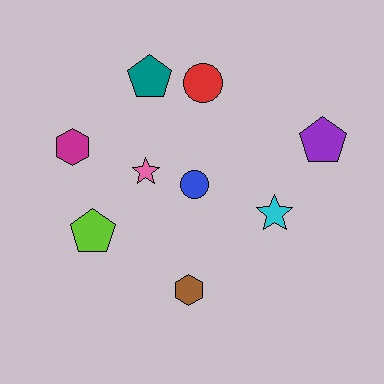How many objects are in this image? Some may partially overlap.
There are 9 objects.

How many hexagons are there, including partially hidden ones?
There are 2 hexagons.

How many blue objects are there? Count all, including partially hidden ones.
There is 1 blue object.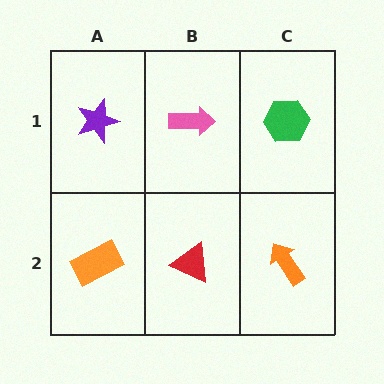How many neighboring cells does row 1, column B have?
3.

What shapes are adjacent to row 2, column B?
A pink arrow (row 1, column B), an orange rectangle (row 2, column A), an orange arrow (row 2, column C).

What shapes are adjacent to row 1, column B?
A red triangle (row 2, column B), a purple star (row 1, column A), a green hexagon (row 1, column C).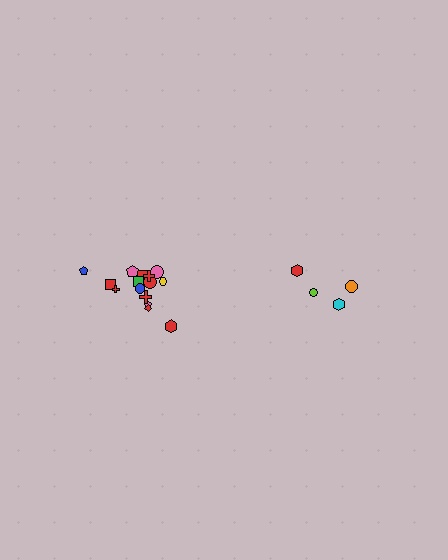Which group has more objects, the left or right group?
The left group.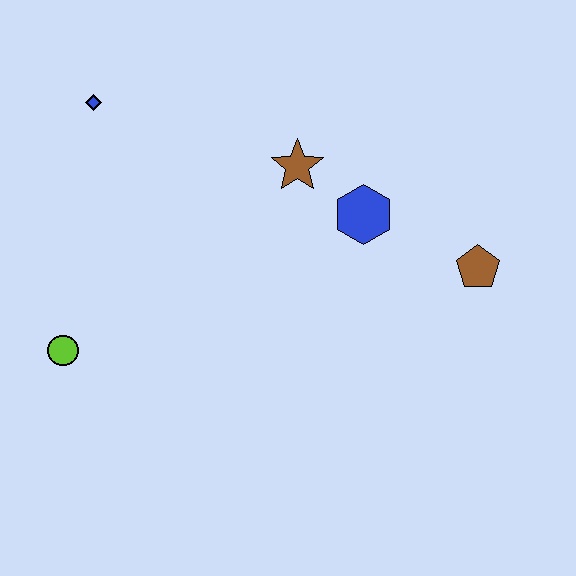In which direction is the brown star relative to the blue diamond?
The brown star is to the right of the blue diamond.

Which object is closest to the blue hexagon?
The brown star is closest to the blue hexagon.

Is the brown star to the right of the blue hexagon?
No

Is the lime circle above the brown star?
No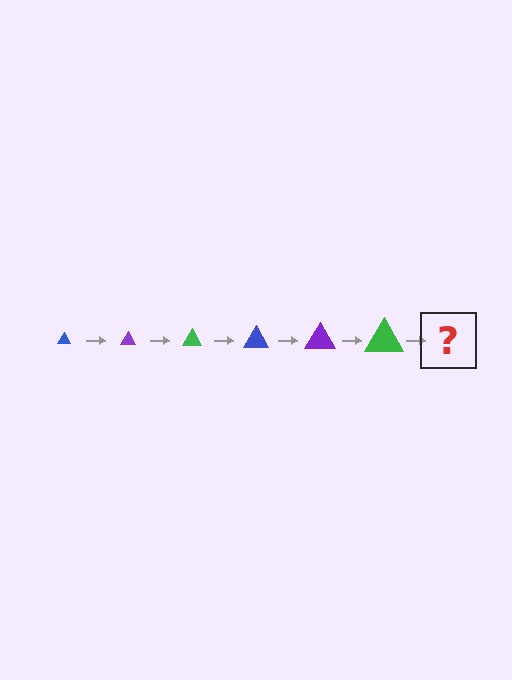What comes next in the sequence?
The next element should be a blue triangle, larger than the previous one.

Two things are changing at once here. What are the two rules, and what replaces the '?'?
The two rules are that the triangle grows larger each step and the color cycles through blue, purple, and green. The '?' should be a blue triangle, larger than the previous one.